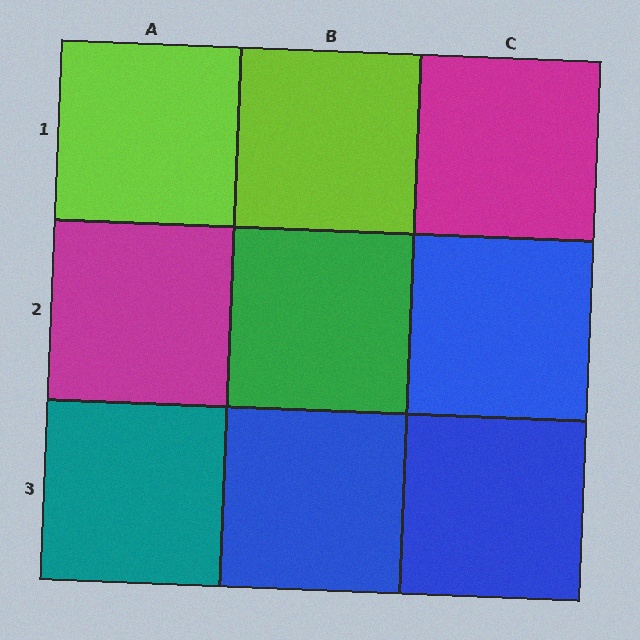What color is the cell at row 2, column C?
Blue.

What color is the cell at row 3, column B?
Blue.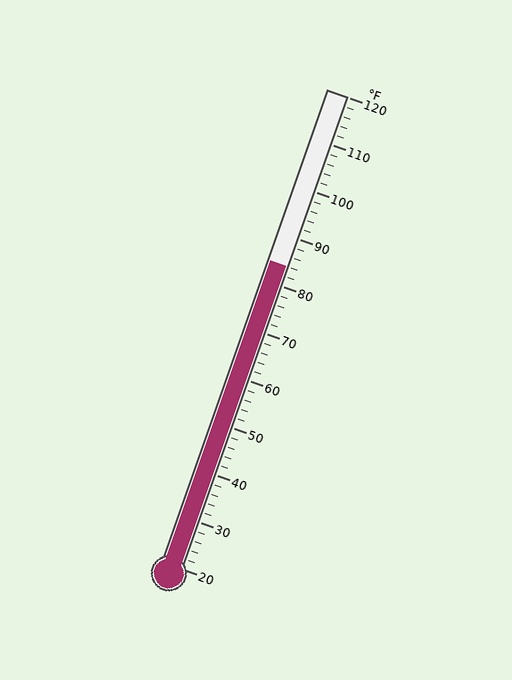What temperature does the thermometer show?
The thermometer shows approximately 84°F.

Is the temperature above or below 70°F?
The temperature is above 70°F.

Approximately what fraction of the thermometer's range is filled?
The thermometer is filled to approximately 65% of its range.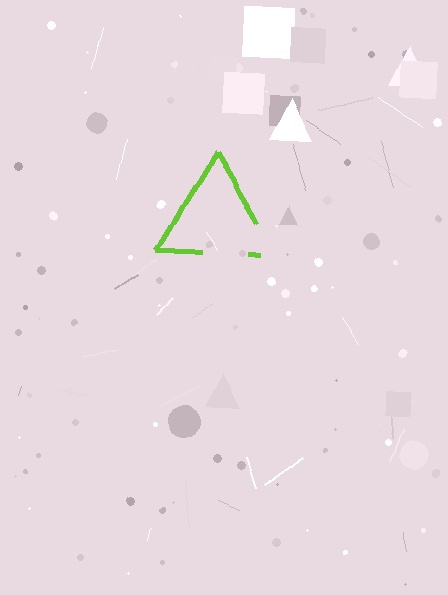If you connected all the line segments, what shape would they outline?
They would outline a triangle.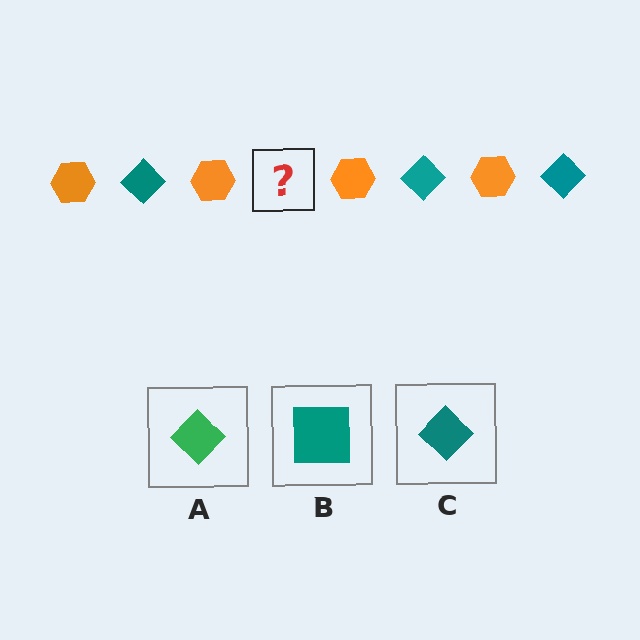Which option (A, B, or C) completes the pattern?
C.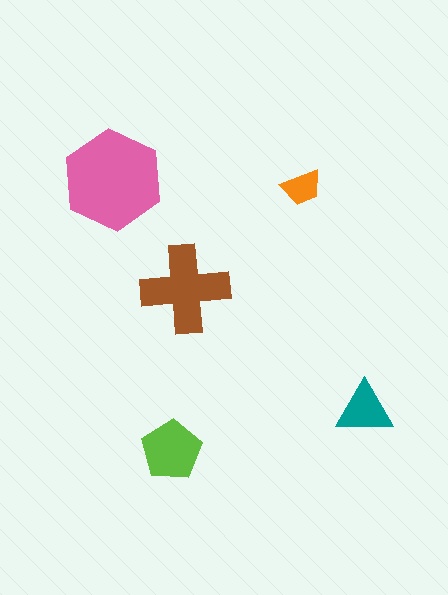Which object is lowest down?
The lime pentagon is bottommost.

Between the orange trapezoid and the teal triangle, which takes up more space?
The teal triangle.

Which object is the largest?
The pink hexagon.